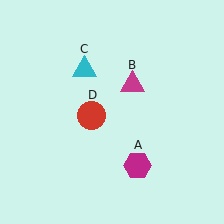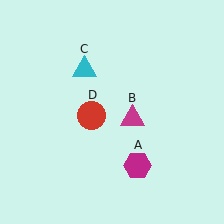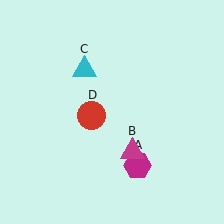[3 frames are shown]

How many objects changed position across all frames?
1 object changed position: magenta triangle (object B).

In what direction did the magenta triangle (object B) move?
The magenta triangle (object B) moved down.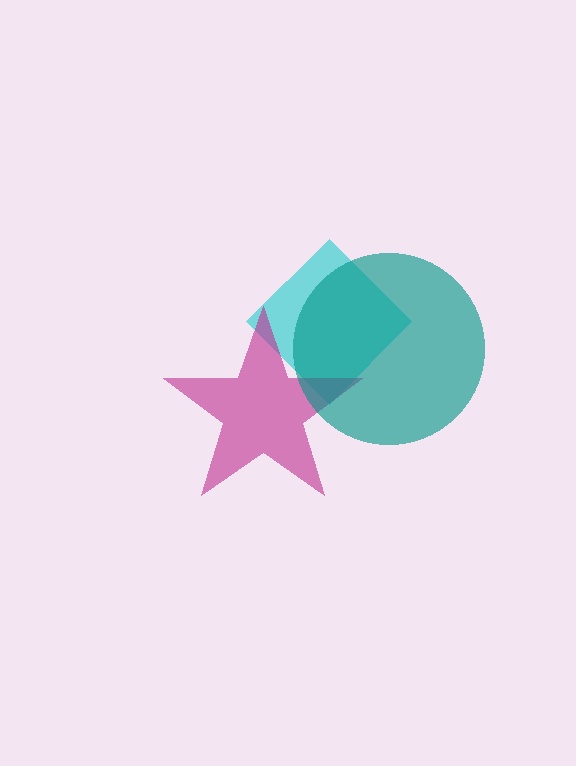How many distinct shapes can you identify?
There are 3 distinct shapes: a cyan diamond, a magenta star, a teal circle.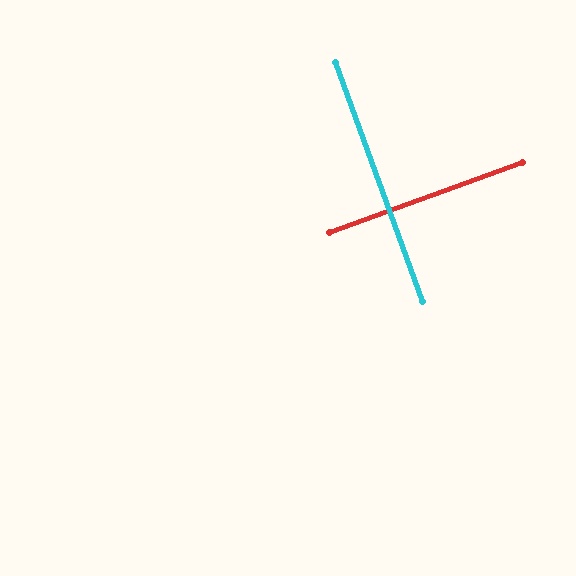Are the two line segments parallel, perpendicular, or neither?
Perpendicular — they meet at approximately 90°.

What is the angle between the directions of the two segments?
Approximately 90 degrees.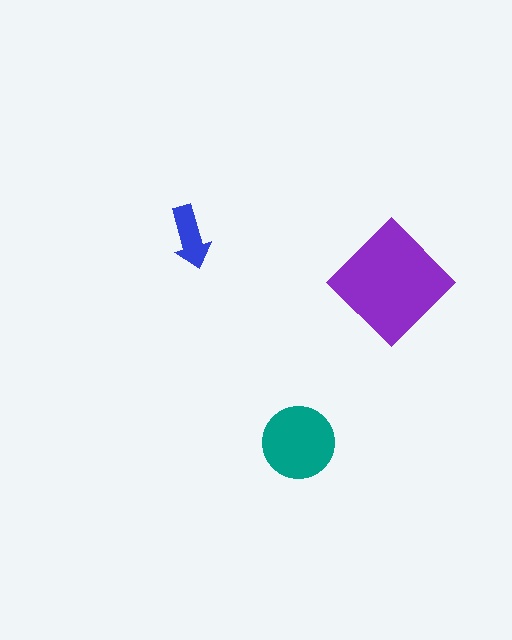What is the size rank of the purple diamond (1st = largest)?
1st.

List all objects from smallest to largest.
The blue arrow, the teal circle, the purple diamond.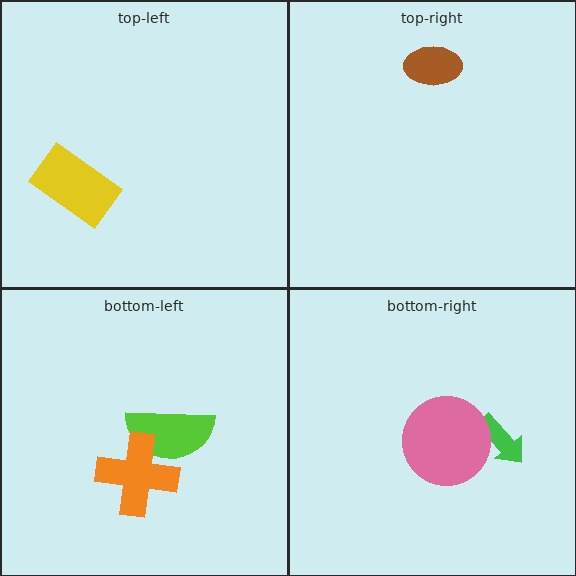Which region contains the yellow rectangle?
The top-left region.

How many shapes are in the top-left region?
1.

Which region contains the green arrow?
The bottom-right region.